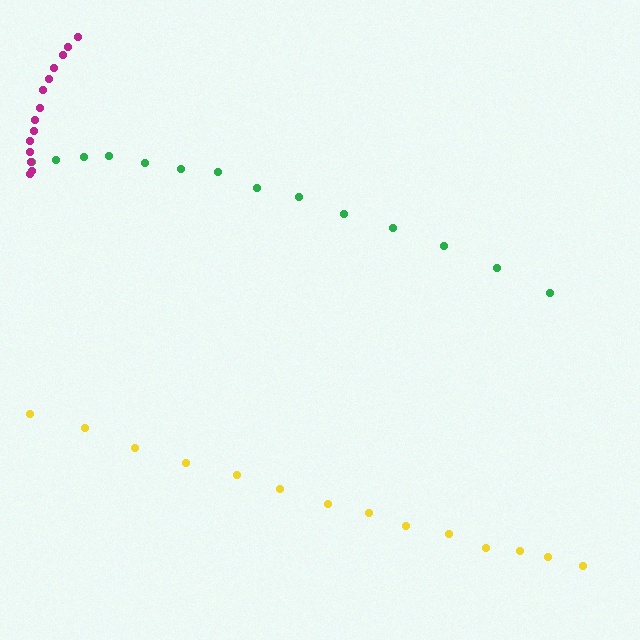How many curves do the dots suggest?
There are 3 distinct paths.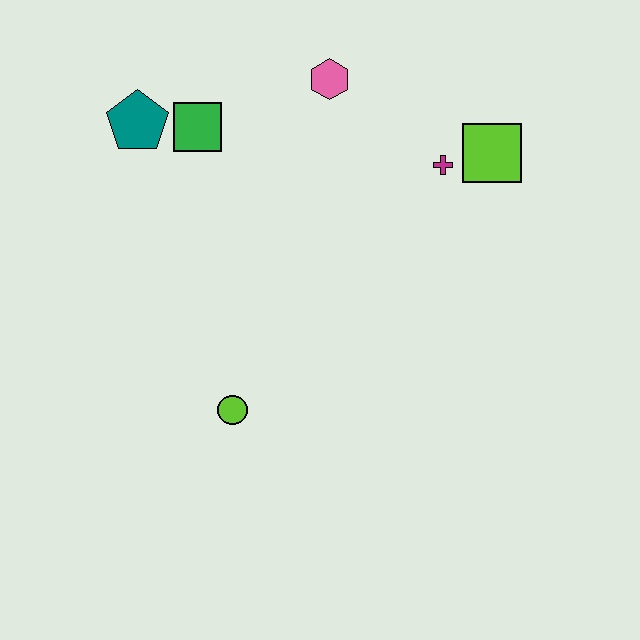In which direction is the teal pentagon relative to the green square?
The teal pentagon is to the left of the green square.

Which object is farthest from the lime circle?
The lime square is farthest from the lime circle.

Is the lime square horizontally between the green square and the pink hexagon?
No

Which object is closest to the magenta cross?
The lime square is closest to the magenta cross.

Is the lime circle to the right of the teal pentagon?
Yes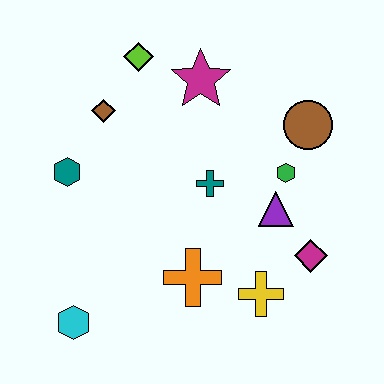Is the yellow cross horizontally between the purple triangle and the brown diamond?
Yes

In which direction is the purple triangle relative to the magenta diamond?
The purple triangle is above the magenta diamond.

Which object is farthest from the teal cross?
The cyan hexagon is farthest from the teal cross.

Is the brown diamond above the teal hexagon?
Yes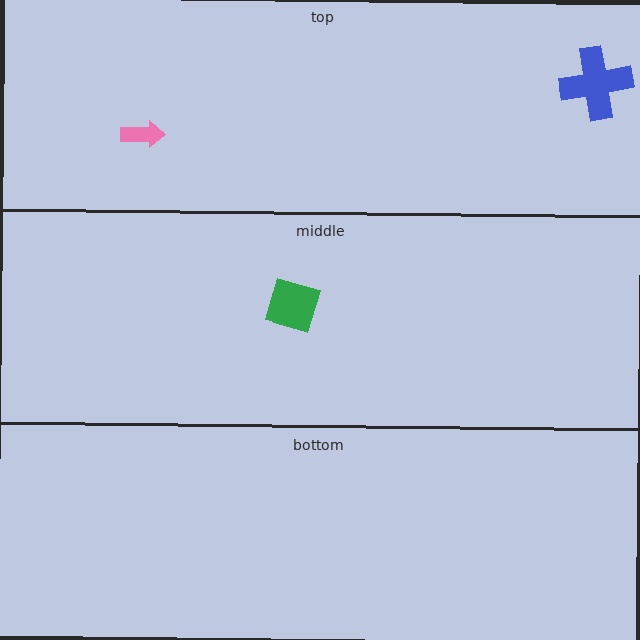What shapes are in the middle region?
The green diamond.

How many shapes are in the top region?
2.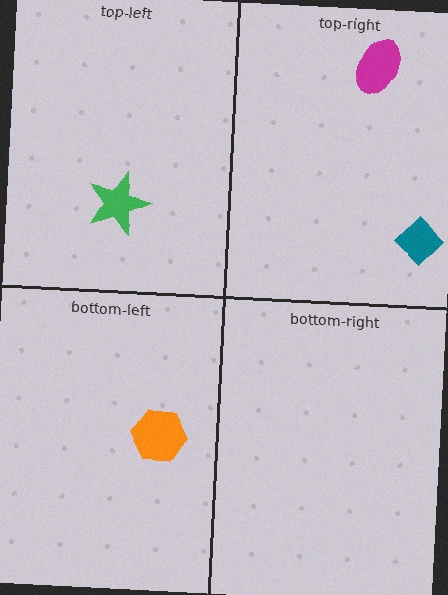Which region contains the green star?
The top-left region.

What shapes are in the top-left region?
The green star.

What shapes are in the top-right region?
The teal diamond, the magenta ellipse.